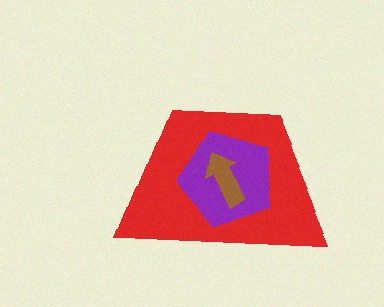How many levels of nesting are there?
3.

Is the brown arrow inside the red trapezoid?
Yes.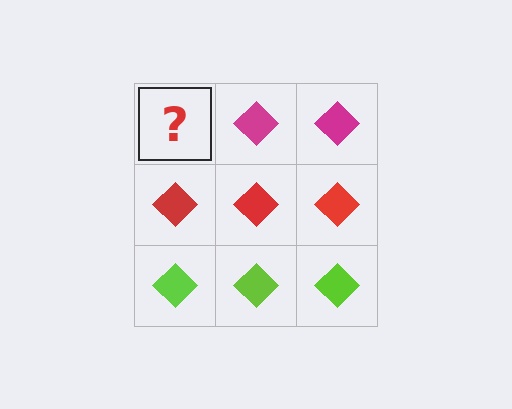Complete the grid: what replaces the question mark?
The question mark should be replaced with a magenta diamond.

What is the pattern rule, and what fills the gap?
The rule is that each row has a consistent color. The gap should be filled with a magenta diamond.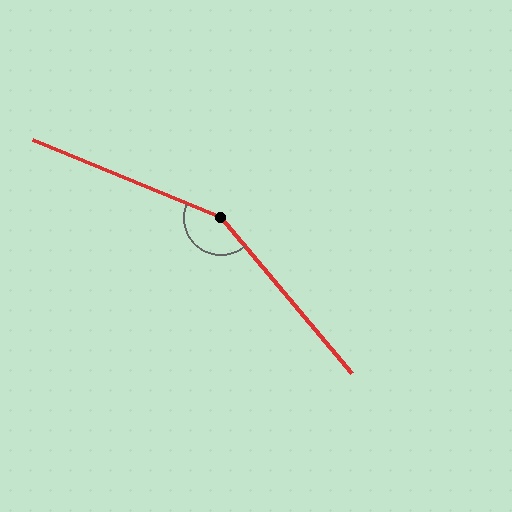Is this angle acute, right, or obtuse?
It is obtuse.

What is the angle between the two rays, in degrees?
Approximately 152 degrees.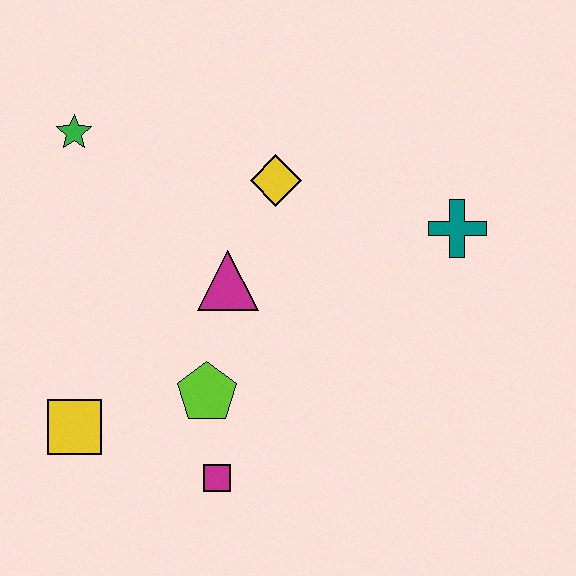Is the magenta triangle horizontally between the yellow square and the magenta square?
No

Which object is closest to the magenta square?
The lime pentagon is closest to the magenta square.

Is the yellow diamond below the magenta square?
No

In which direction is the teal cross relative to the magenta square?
The teal cross is above the magenta square.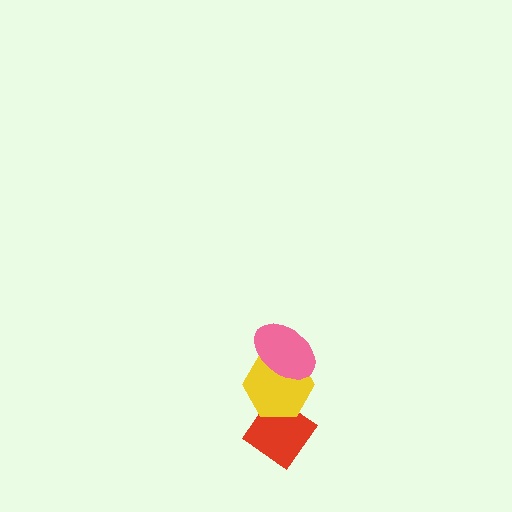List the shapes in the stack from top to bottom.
From top to bottom: the pink ellipse, the yellow hexagon, the red diamond.